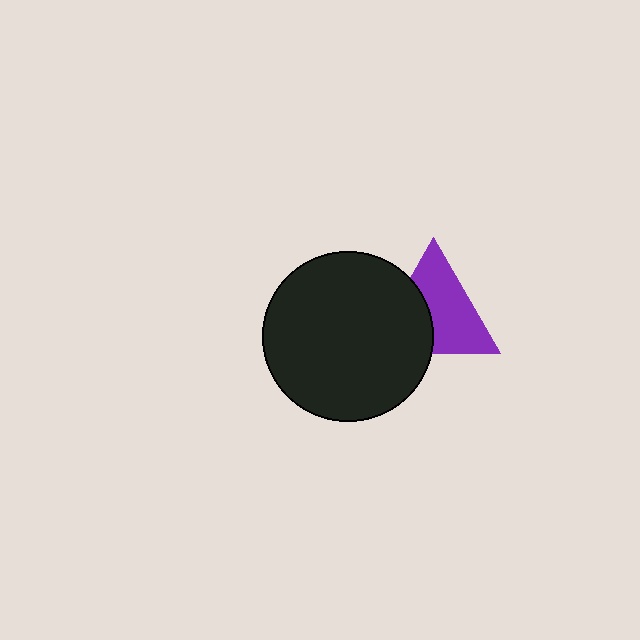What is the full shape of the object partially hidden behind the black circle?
The partially hidden object is a purple triangle.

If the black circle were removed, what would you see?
You would see the complete purple triangle.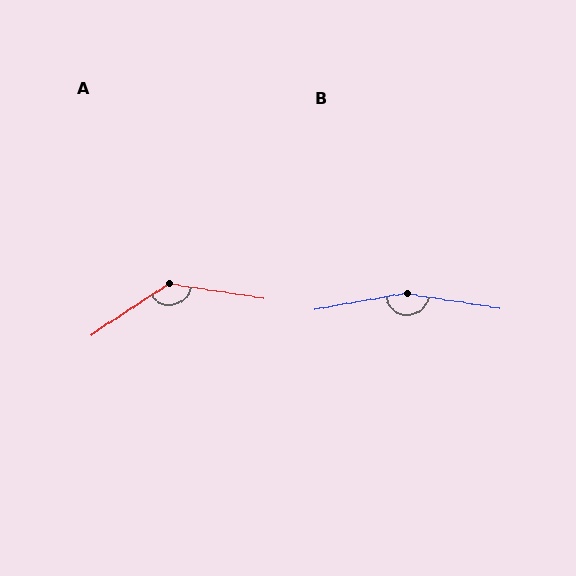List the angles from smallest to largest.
A (138°), B (161°).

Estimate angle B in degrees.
Approximately 161 degrees.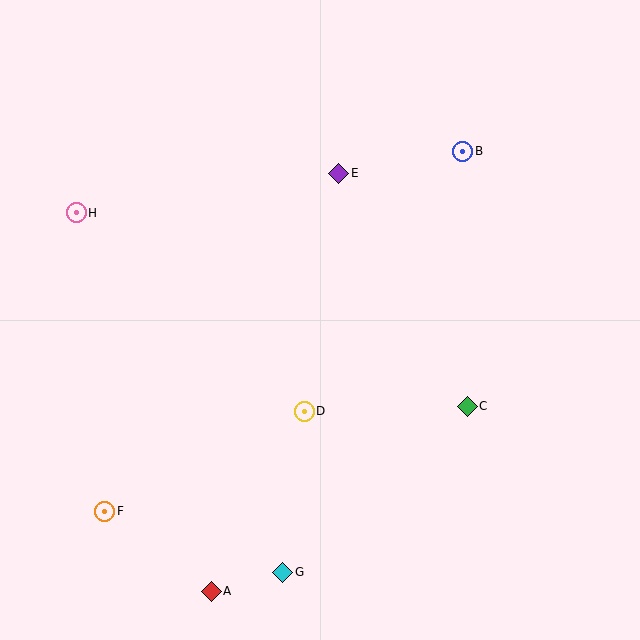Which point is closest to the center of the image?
Point D at (304, 411) is closest to the center.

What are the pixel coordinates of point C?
Point C is at (467, 406).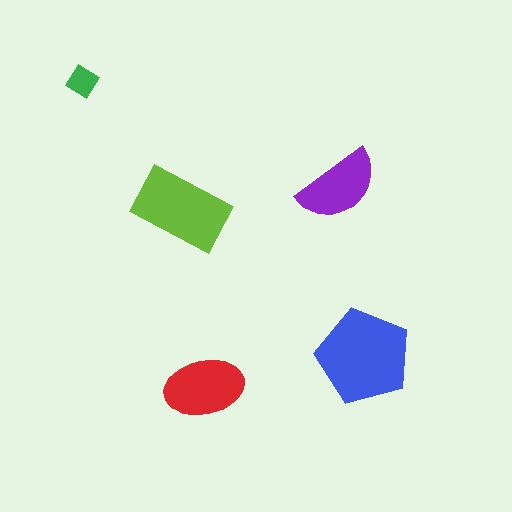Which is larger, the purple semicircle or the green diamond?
The purple semicircle.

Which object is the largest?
The blue pentagon.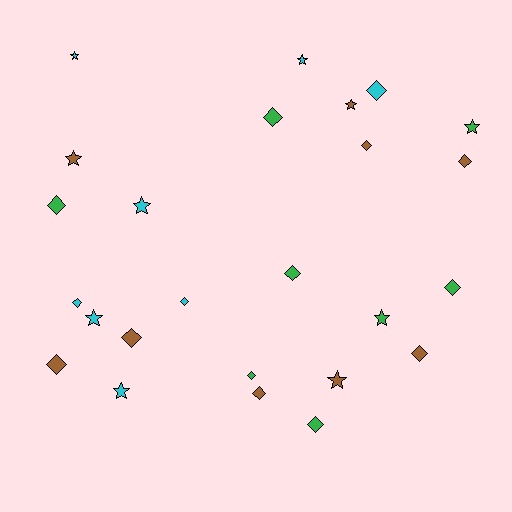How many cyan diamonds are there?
There are 3 cyan diamonds.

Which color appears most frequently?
Brown, with 9 objects.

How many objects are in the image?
There are 25 objects.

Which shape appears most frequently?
Diamond, with 15 objects.